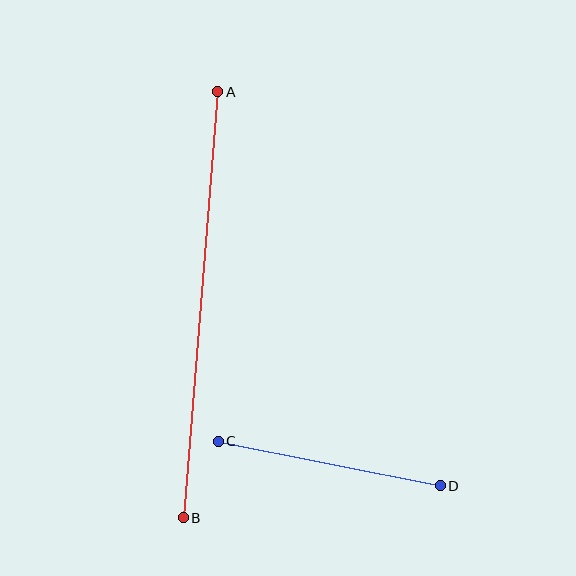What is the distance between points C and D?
The distance is approximately 227 pixels.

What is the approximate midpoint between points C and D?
The midpoint is at approximately (329, 464) pixels.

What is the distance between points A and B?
The distance is approximately 428 pixels.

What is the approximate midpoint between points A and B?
The midpoint is at approximately (200, 305) pixels.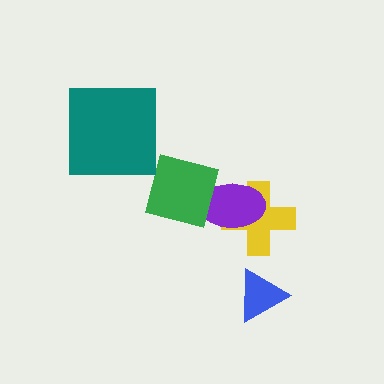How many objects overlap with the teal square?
0 objects overlap with the teal square.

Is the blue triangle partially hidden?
No, no other shape covers it.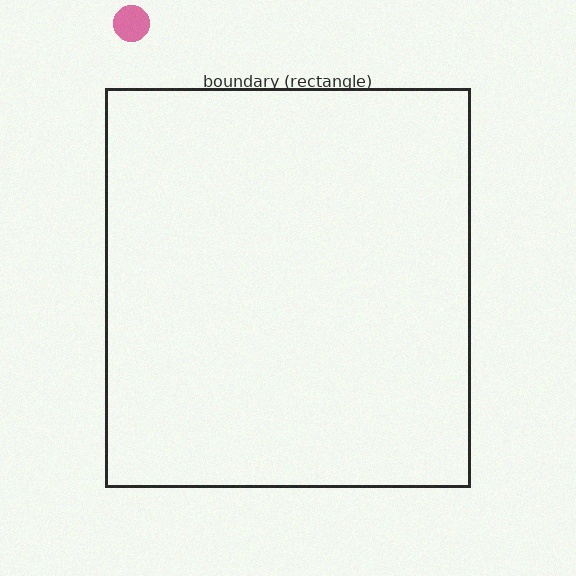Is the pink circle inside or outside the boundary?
Outside.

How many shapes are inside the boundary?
0 inside, 1 outside.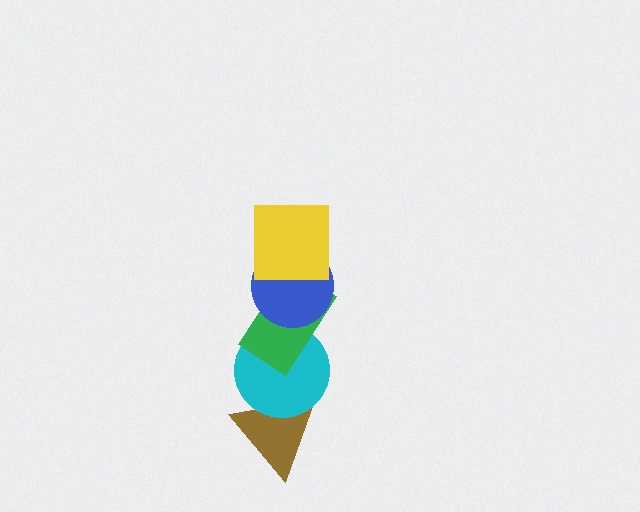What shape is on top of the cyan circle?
The green rectangle is on top of the cyan circle.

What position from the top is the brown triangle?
The brown triangle is 5th from the top.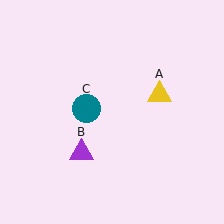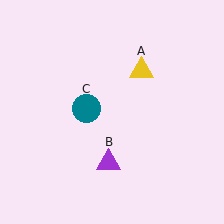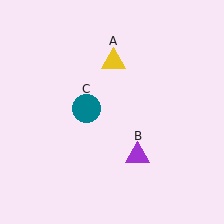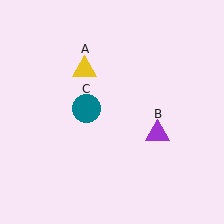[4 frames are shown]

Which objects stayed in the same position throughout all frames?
Teal circle (object C) remained stationary.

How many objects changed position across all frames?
2 objects changed position: yellow triangle (object A), purple triangle (object B).